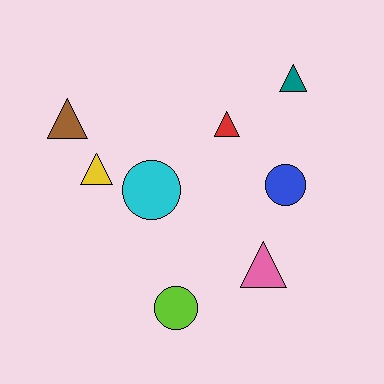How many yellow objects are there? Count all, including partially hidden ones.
There is 1 yellow object.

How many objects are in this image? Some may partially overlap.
There are 8 objects.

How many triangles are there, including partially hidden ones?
There are 5 triangles.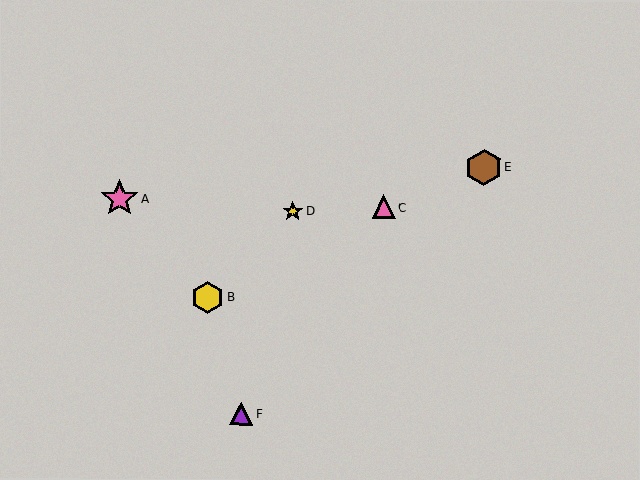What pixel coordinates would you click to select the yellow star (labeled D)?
Click at (293, 211) to select the yellow star D.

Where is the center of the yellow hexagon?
The center of the yellow hexagon is at (207, 297).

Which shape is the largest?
The pink star (labeled A) is the largest.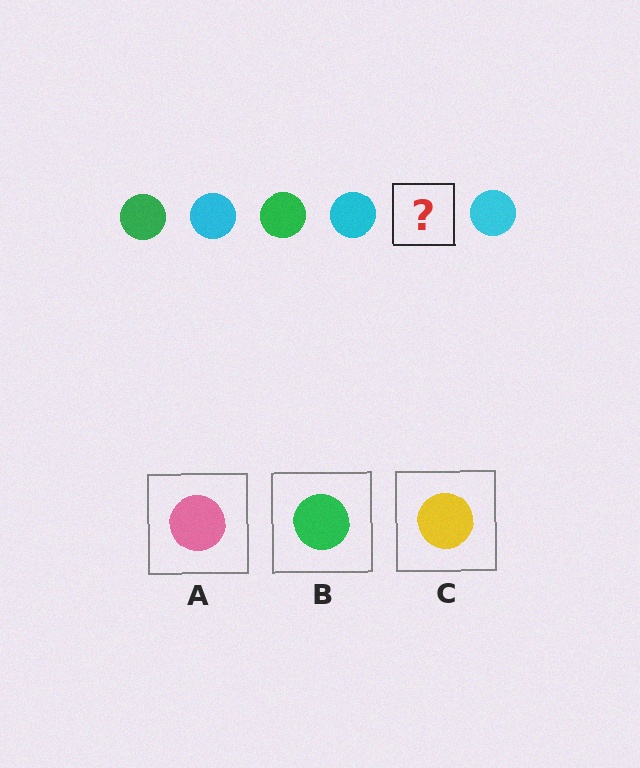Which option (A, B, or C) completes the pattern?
B.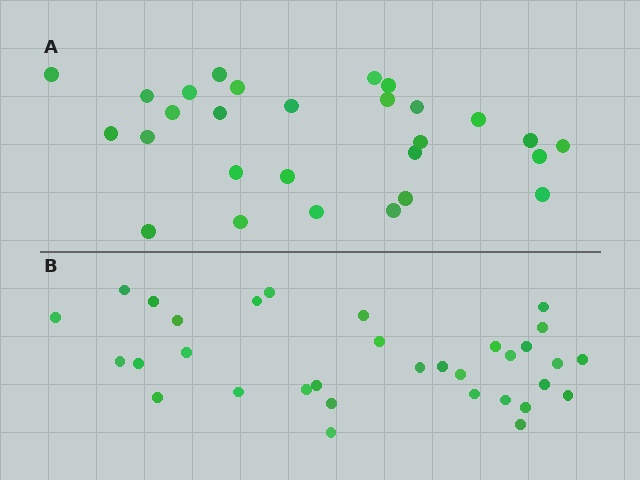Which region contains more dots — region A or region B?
Region B (the bottom region) has more dots.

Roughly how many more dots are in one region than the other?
Region B has about 5 more dots than region A.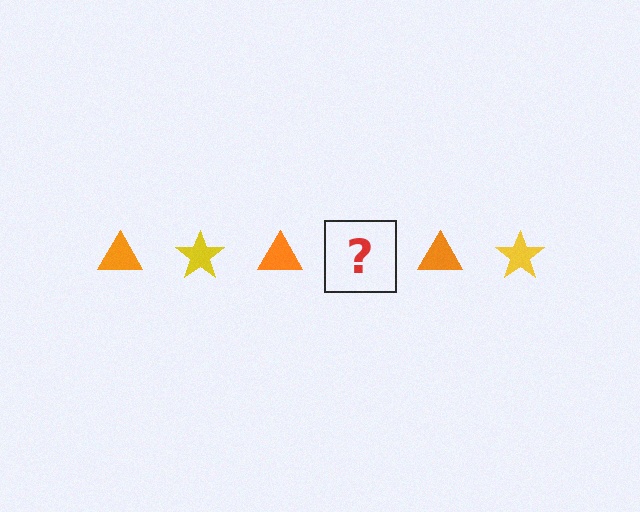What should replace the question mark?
The question mark should be replaced with a yellow star.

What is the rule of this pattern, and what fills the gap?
The rule is that the pattern alternates between orange triangle and yellow star. The gap should be filled with a yellow star.